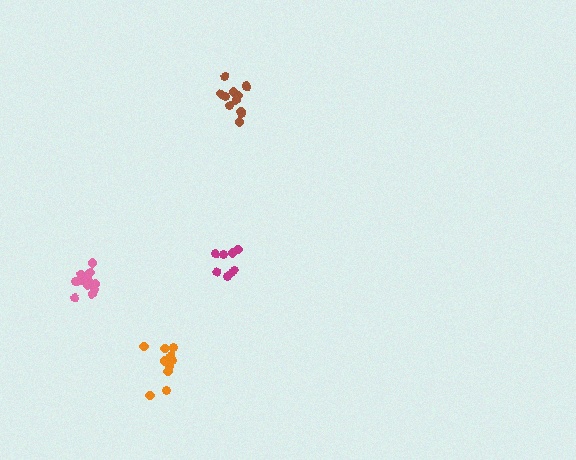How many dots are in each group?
Group 1: 13 dots, Group 2: 8 dots, Group 3: 14 dots, Group 4: 11 dots (46 total).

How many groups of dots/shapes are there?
There are 4 groups.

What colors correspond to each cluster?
The clusters are colored: brown, magenta, pink, orange.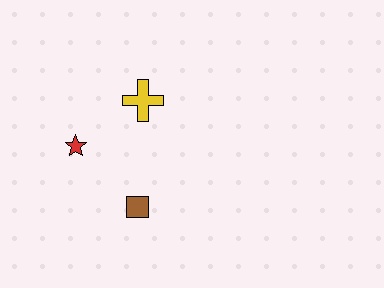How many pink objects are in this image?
There are no pink objects.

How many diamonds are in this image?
There are no diamonds.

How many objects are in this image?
There are 3 objects.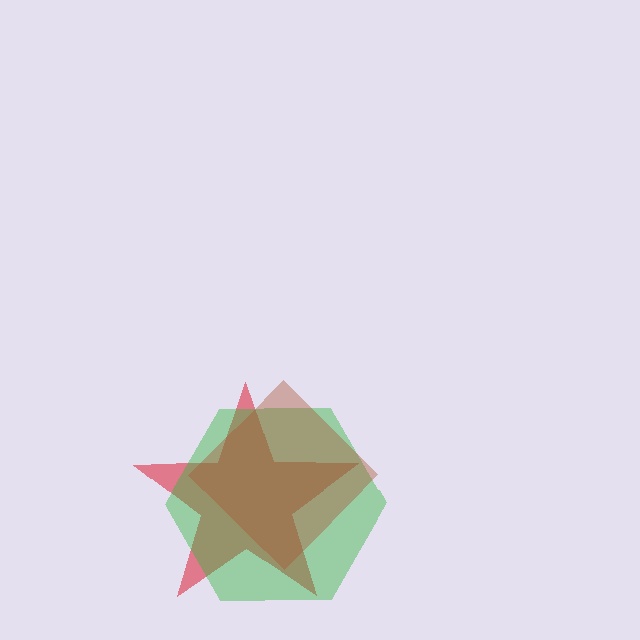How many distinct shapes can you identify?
There are 3 distinct shapes: a red star, a green hexagon, a brown diamond.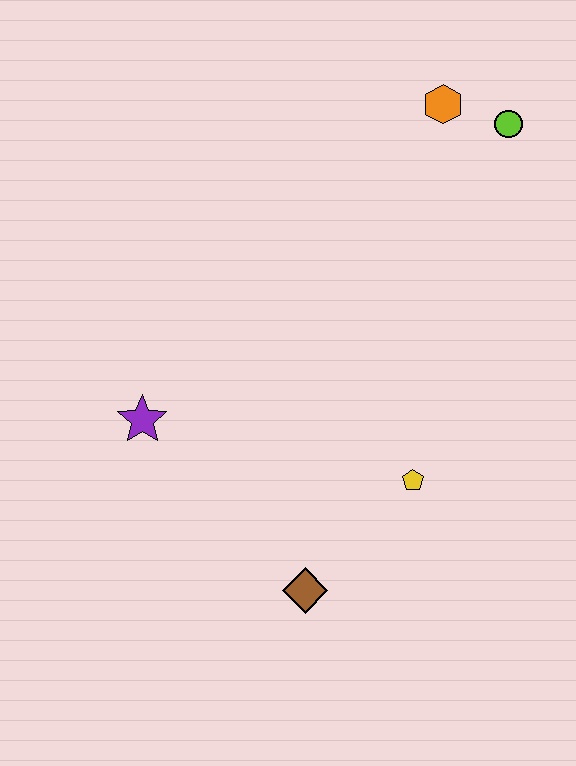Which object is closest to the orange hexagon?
The lime circle is closest to the orange hexagon.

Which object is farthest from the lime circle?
The brown diamond is farthest from the lime circle.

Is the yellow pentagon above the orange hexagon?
No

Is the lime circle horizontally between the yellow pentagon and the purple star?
No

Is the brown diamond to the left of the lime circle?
Yes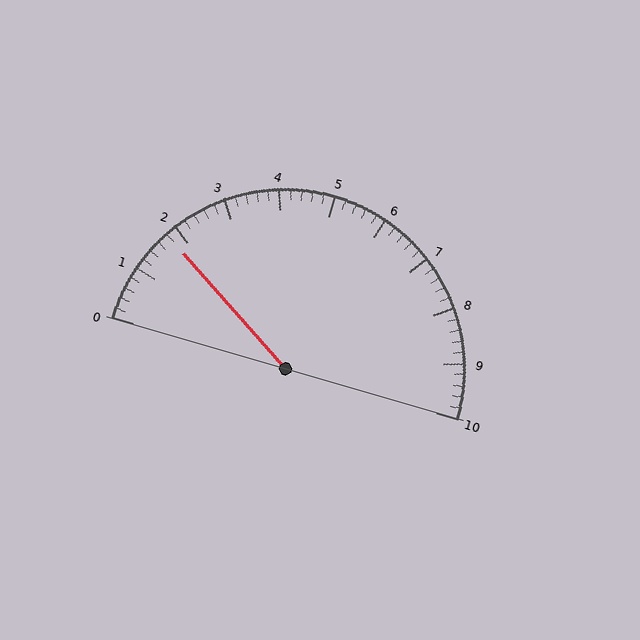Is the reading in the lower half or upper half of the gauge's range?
The reading is in the lower half of the range (0 to 10).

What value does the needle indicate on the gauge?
The needle indicates approximately 1.8.